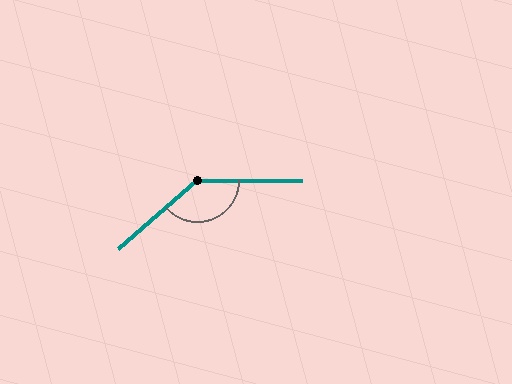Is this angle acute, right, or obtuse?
It is obtuse.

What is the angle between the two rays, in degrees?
Approximately 139 degrees.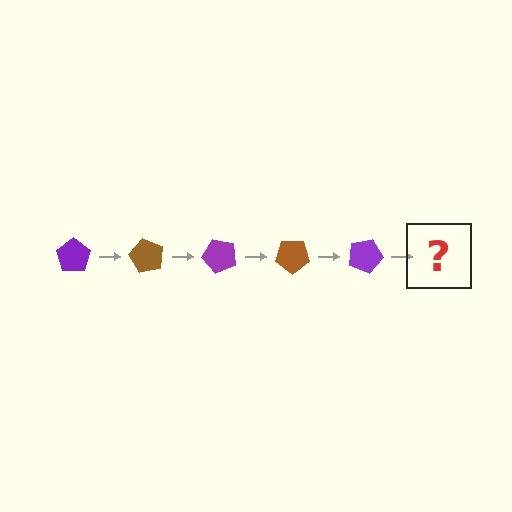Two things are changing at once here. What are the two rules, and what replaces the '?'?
The two rules are that it rotates 60 degrees each step and the color cycles through purple and brown. The '?' should be a brown pentagon, rotated 300 degrees from the start.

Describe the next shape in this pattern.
It should be a brown pentagon, rotated 300 degrees from the start.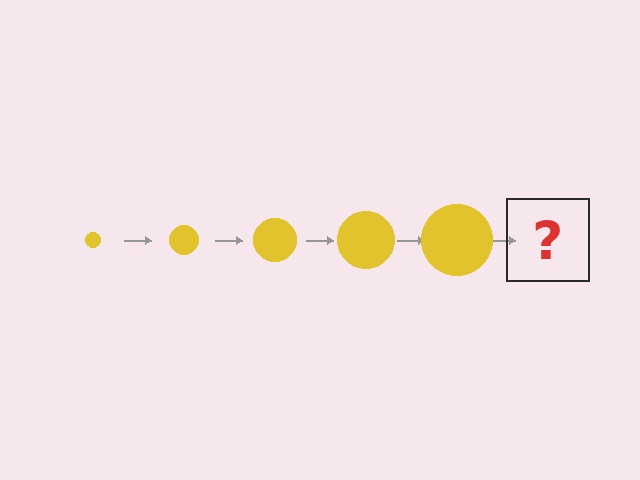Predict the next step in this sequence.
The next step is a yellow circle, larger than the previous one.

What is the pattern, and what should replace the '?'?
The pattern is that the circle gets progressively larger each step. The '?' should be a yellow circle, larger than the previous one.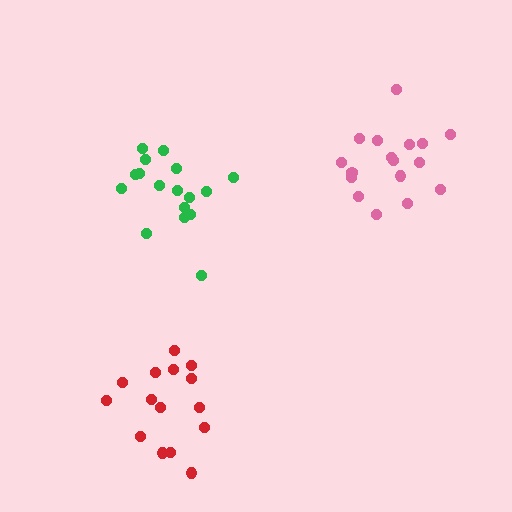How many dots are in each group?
Group 1: 17 dots, Group 2: 17 dots, Group 3: 15 dots (49 total).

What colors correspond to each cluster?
The clusters are colored: pink, green, red.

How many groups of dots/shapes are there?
There are 3 groups.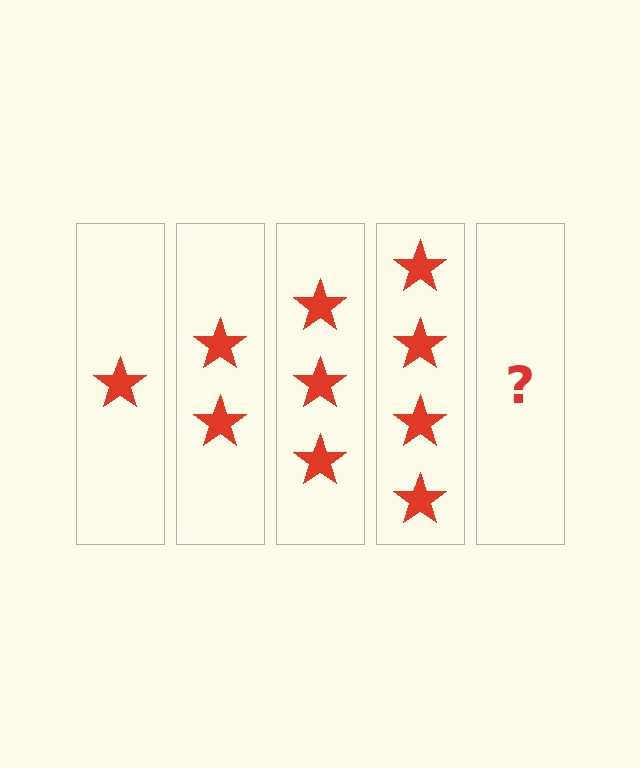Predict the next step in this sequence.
The next step is 5 stars.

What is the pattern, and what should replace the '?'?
The pattern is that each step adds one more star. The '?' should be 5 stars.